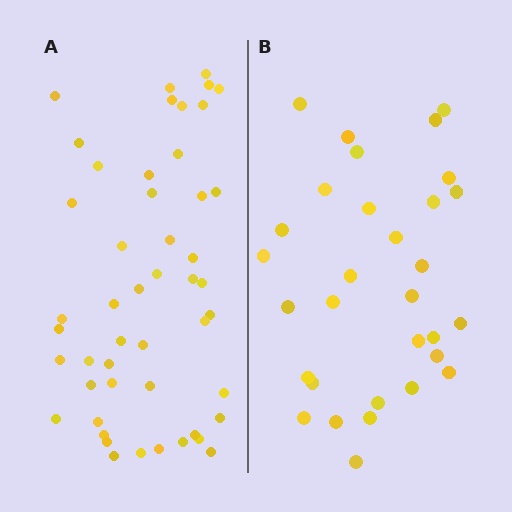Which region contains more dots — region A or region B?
Region A (the left region) has more dots.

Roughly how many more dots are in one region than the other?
Region A has approximately 20 more dots than region B.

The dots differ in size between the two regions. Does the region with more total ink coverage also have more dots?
No. Region B has more total ink coverage because its dots are larger, but region A actually contains more individual dots. Total area can be misleading — the number of items is what matters here.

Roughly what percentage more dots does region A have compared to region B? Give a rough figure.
About 60% more.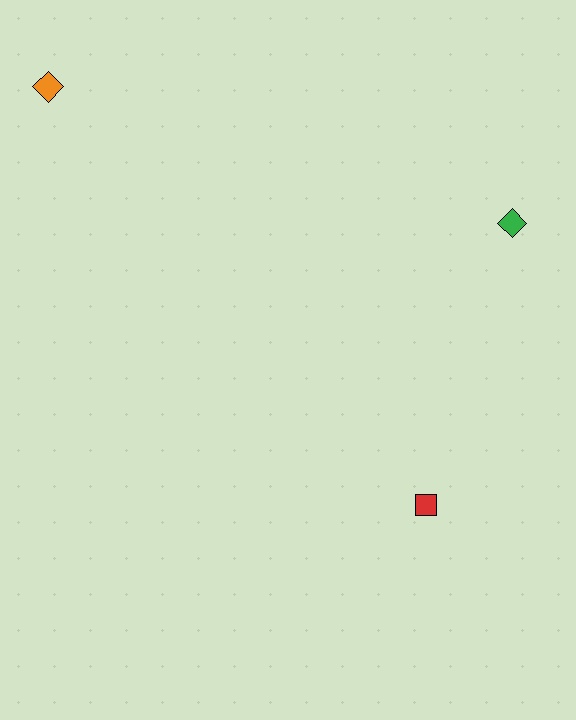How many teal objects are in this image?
There are no teal objects.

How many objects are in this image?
There are 3 objects.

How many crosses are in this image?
There are no crosses.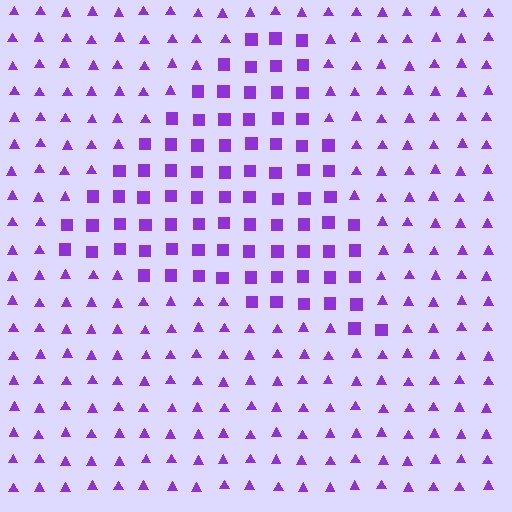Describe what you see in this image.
The image is filled with small purple elements arranged in a uniform grid. A triangle-shaped region contains squares, while the surrounding area contains triangles. The boundary is defined purely by the change in element shape.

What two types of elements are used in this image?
The image uses squares inside the triangle region and triangles outside it.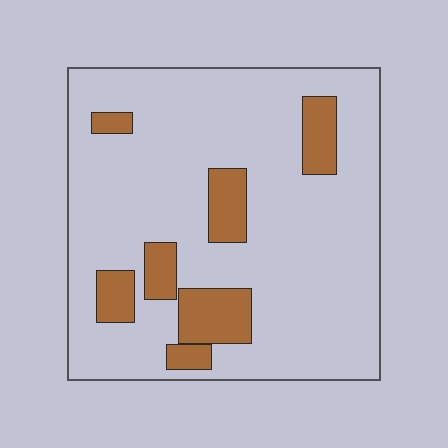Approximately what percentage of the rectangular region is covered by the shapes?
Approximately 15%.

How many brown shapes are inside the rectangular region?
7.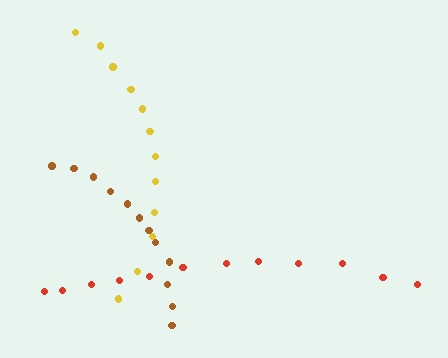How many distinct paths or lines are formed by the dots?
There are 3 distinct paths.